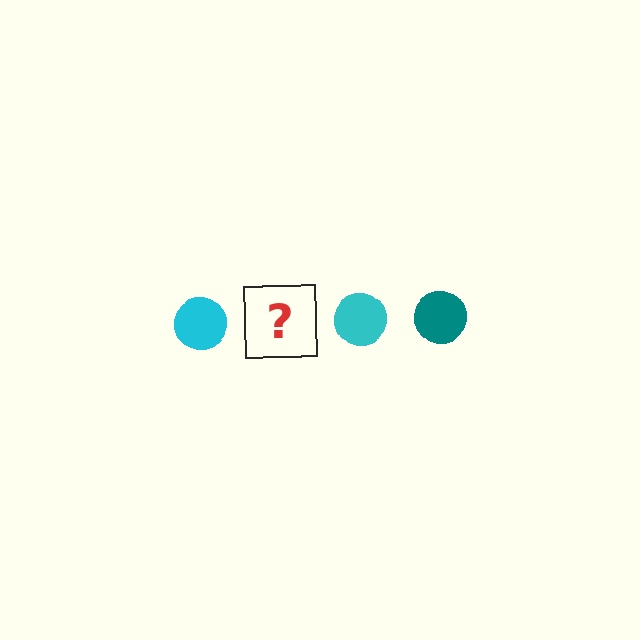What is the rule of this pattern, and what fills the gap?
The rule is that the pattern cycles through cyan, teal circles. The gap should be filled with a teal circle.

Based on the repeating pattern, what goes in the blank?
The blank should be a teal circle.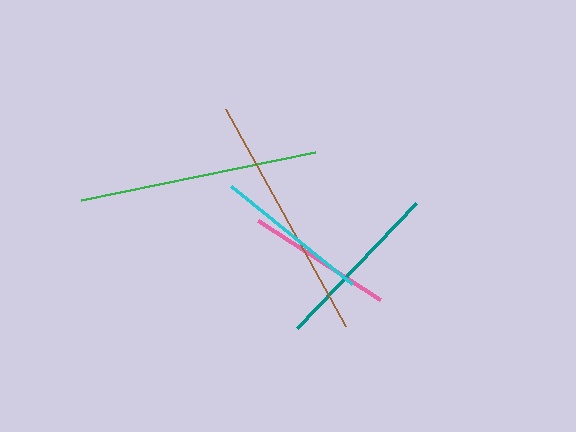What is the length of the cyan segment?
The cyan segment is approximately 156 pixels long.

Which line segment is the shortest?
The pink line is the shortest at approximately 146 pixels.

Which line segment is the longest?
The brown line is the longest at approximately 248 pixels.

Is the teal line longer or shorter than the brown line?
The brown line is longer than the teal line.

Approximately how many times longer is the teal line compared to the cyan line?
The teal line is approximately 1.1 times the length of the cyan line.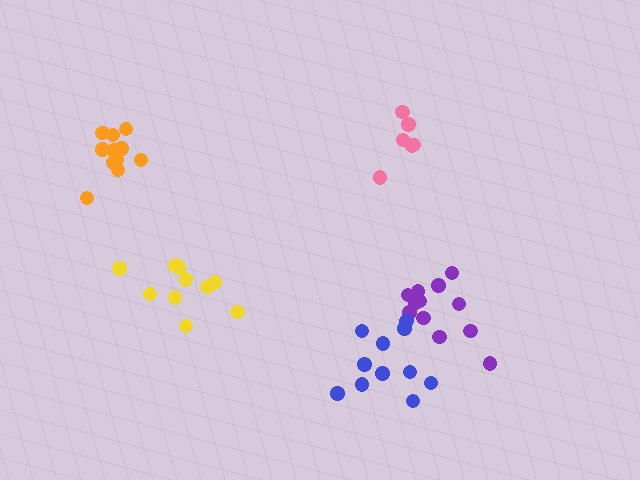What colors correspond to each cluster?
The clusters are colored: yellow, orange, purple, blue, pink.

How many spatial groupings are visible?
There are 5 spatial groupings.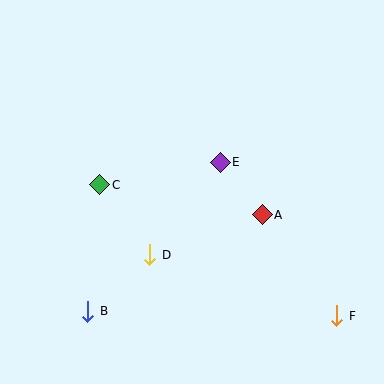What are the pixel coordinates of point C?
Point C is at (100, 185).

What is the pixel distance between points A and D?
The distance between A and D is 119 pixels.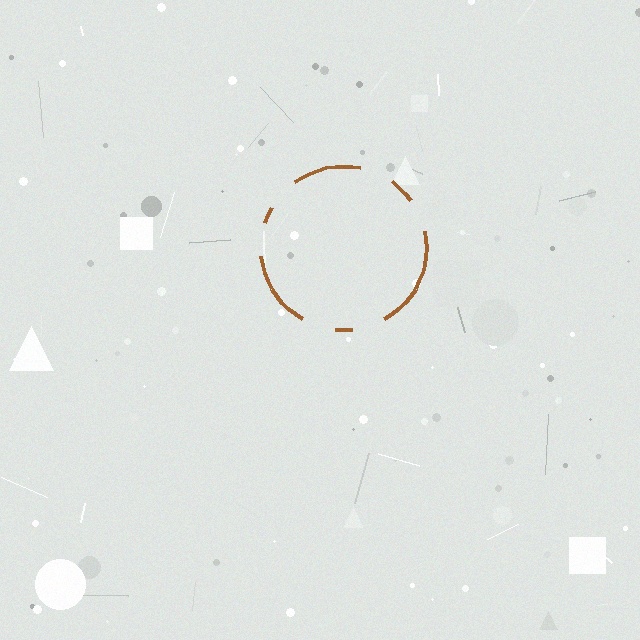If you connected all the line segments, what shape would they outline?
They would outline a circle.